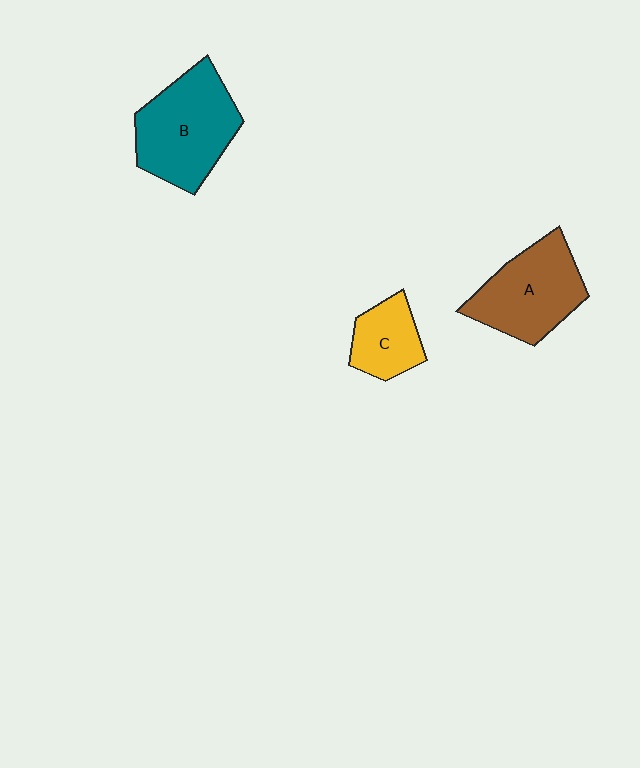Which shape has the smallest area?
Shape C (yellow).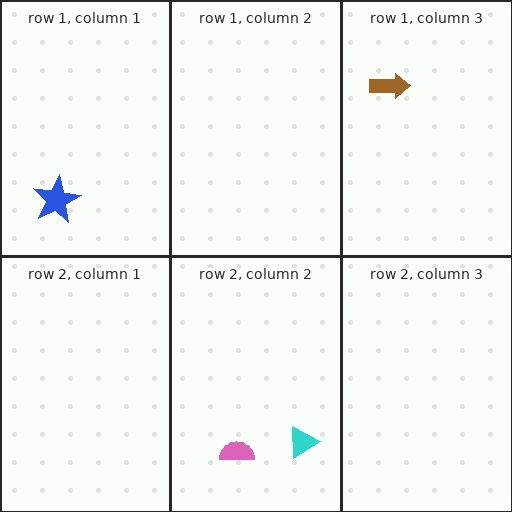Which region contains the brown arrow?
The row 1, column 3 region.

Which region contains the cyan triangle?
The row 2, column 2 region.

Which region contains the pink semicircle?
The row 2, column 2 region.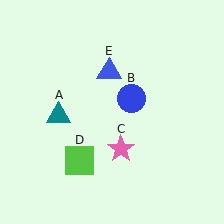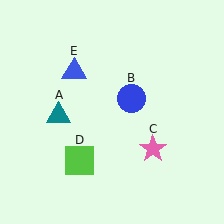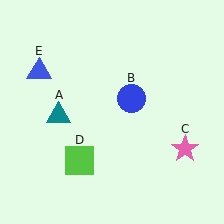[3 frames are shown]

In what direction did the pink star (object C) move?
The pink star (object C) moved right.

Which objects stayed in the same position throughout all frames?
Teal triangle (object A) and blue circle (object B) and lime square (object D) remained stationary.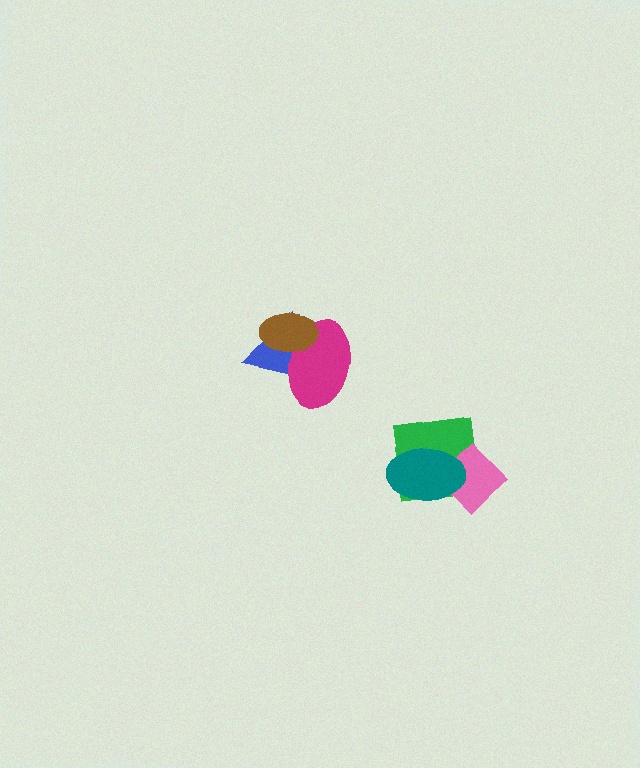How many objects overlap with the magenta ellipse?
2 objects overlap with the magenta ellipse.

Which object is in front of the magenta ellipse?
The brown ellipse is in front of the magenta ellipse.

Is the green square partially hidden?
Yes, it is partially covered by another shape.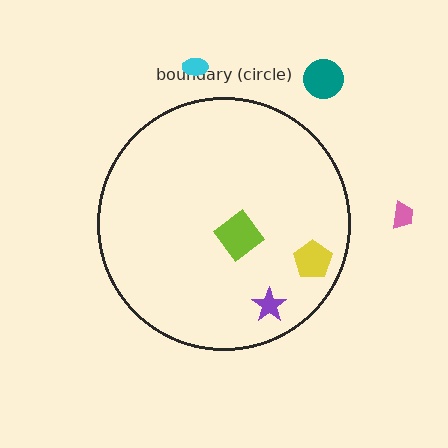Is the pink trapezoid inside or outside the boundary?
Outside.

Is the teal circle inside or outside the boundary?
Outside.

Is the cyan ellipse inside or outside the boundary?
Outside.